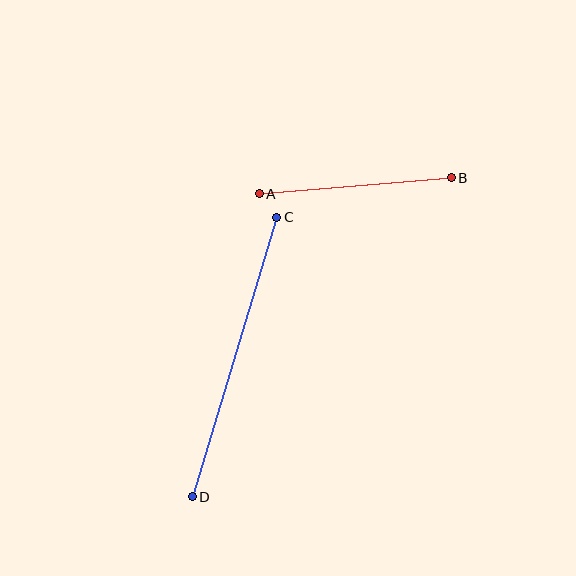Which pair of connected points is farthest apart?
Points C and D are farthest apart.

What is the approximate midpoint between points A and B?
The midpoint is at approximately (355, 186) pixels.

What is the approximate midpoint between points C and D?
The midpoint is at approximately (234, 357) pixels.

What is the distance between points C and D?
The distance is approximately 292 pixels.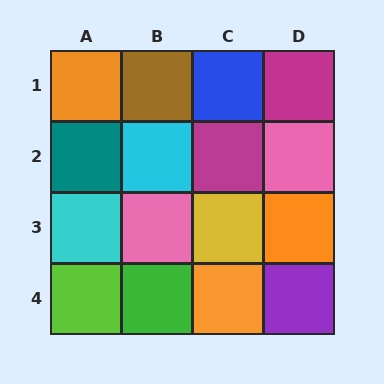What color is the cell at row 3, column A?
Cyan.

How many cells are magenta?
2 cells are magenta.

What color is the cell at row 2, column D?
Pink.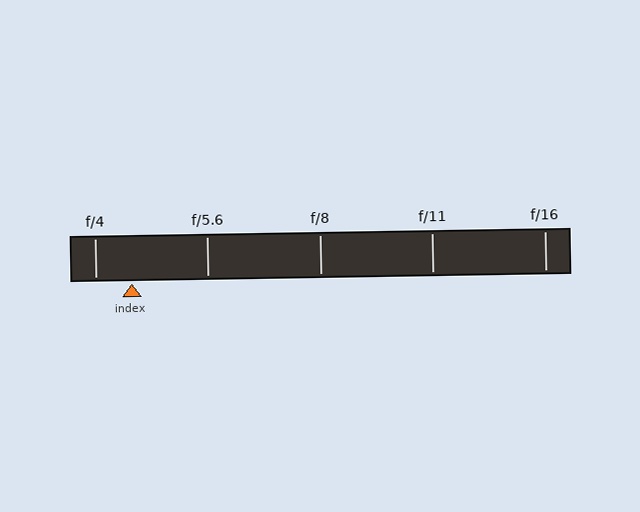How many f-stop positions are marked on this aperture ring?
There are 5 f-stop positions marked.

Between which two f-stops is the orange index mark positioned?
The index mark is between f/4 and f/5.6.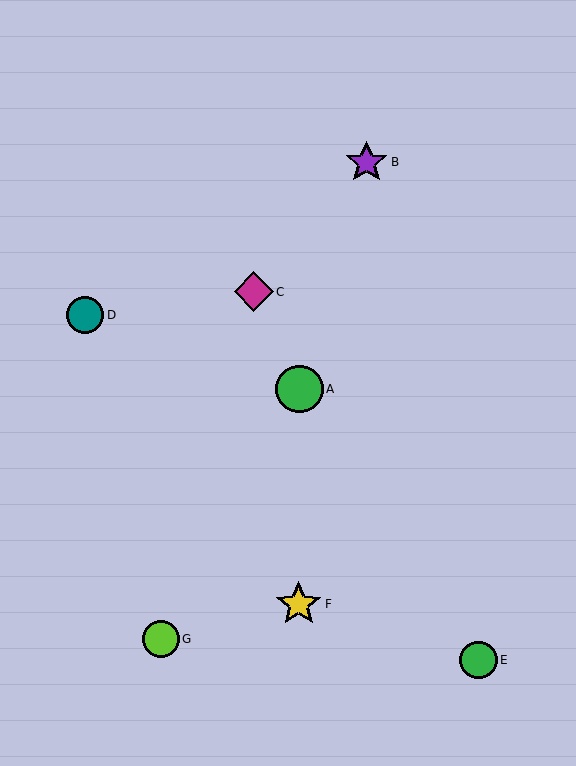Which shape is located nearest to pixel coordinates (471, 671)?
The green circle (labeled E) at (479, 660) is nearest to that location.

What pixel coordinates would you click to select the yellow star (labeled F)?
Click at (299, 604) to select the yellow star F.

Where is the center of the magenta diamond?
The center of the magenta diamond is at (254, 292).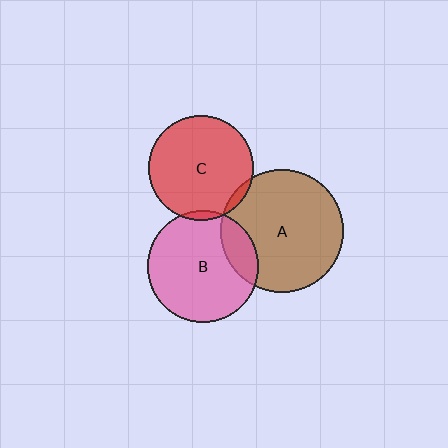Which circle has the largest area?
Circle A (brown).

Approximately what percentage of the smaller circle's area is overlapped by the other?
Approximately 5%.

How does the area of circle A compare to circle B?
Approximately 1.2 times.